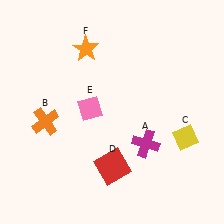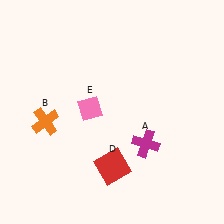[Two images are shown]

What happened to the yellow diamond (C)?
The yellow diamond (C) was removed in Image 2. It was in the bottom-right area of Image 1.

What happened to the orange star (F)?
The orange star (F) was removed in Image 2. It was in the top-left area of Image 1.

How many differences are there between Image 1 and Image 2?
There are 2 differences between the two images.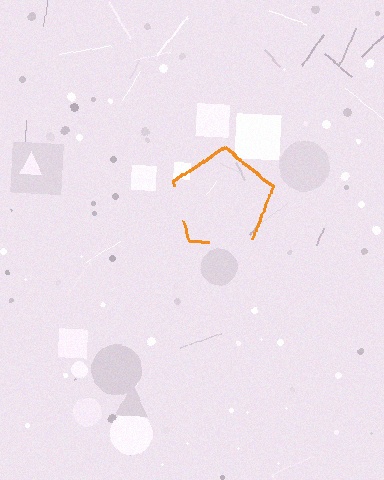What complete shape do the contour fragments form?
The contour fragments form a pentagon.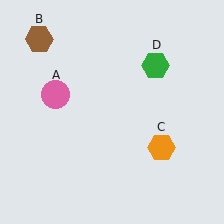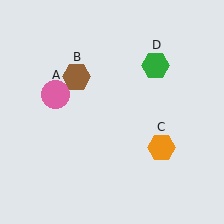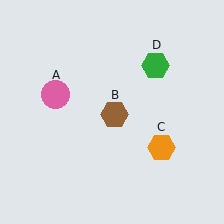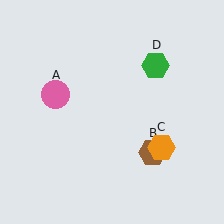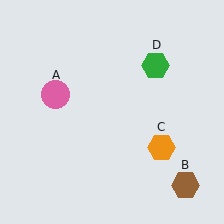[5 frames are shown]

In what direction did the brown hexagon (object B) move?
The brown hexagon (object B) moved down and to the right.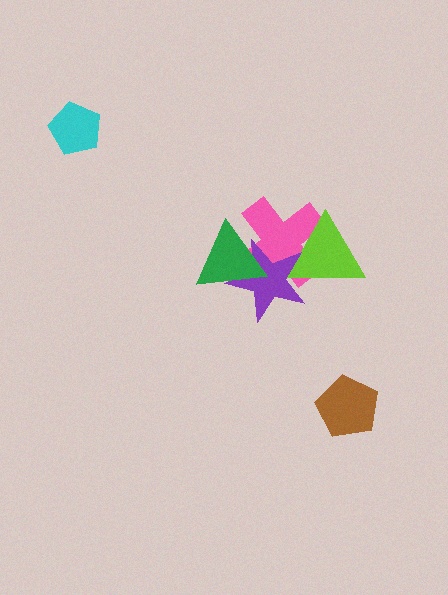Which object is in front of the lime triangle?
The purple star is in front of the lime triangle.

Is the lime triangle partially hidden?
Yes, it is partially covered by another shape.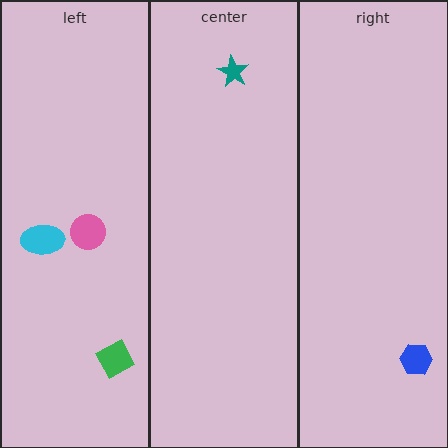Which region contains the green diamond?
The left region.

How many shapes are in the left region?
3.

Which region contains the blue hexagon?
The right region.